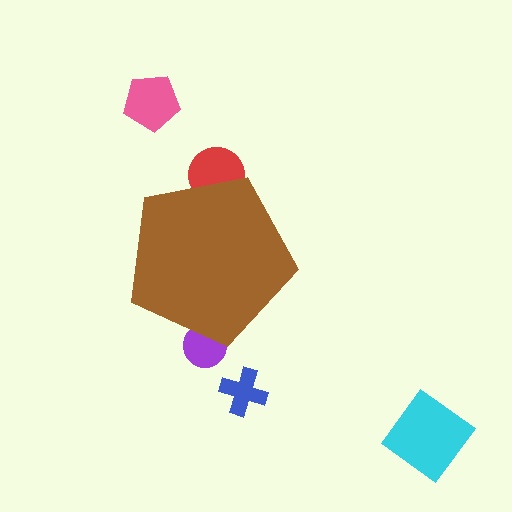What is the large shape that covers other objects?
A brown pentagon.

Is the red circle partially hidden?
Yes, the red circle is partially hidden behind the brown pentagon.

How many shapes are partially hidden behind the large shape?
2 shapes are partially hidden.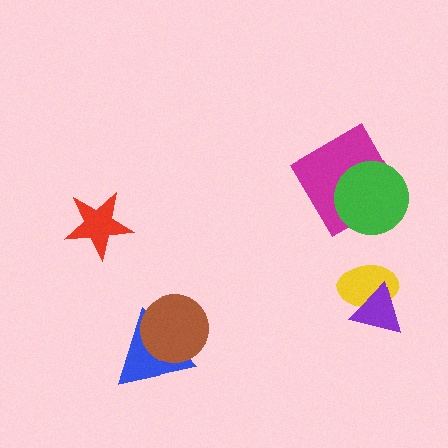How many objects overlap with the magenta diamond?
1 object overlaps with the magenta diamond.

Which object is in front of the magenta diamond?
The green circle is in front of the magenta diamond.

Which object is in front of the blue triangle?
The brown circle is in front of the blue triangle.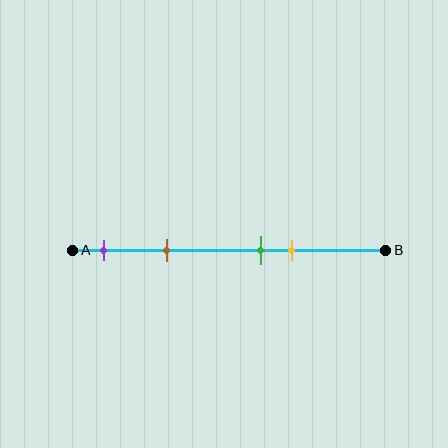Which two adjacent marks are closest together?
The green and yellow marks are the closest adjacent pair.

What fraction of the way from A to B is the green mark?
The green mark is approximately 60% (0.6) of the way from A to B.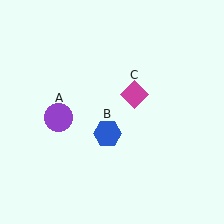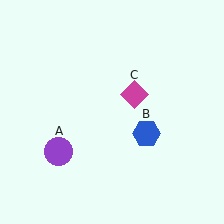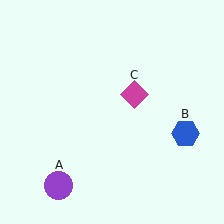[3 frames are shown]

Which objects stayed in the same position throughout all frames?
Magenta diamond (object C) remained stationary.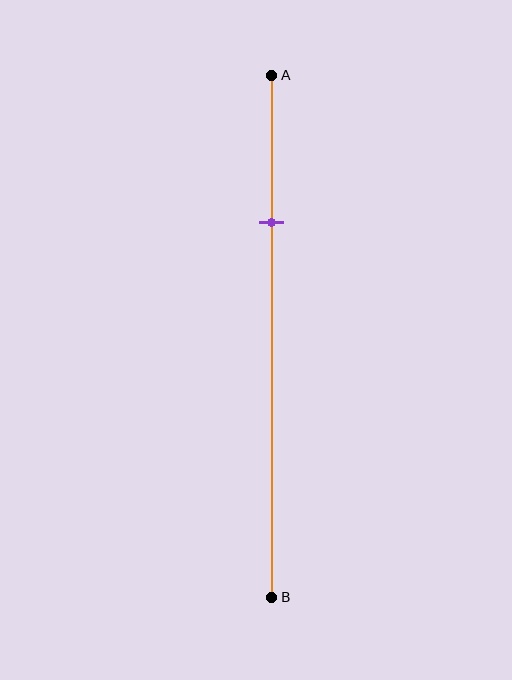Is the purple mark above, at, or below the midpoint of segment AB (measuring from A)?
The purple mark is above the midpoint of segment AB.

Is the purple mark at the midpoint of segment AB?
No, the mark is at about 30% from A, not at the 50% midpoint.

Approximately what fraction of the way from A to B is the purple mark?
The purple mark is approximately 30% of the way from A to B.